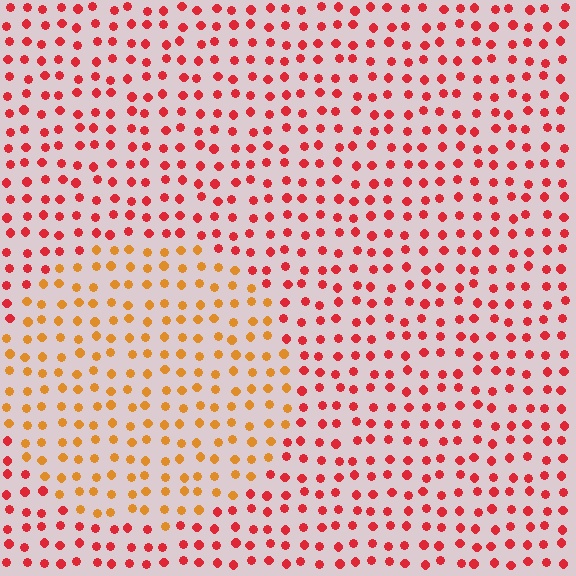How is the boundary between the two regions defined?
The boundary is defined purely by a slight shift in hue (about 38 degrees). Spacing, size, and orientation are identical on both sides.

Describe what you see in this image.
The image is filled with small red elements in a uniform arrangement. A circle-shaped region is visible where the elements are tinted to a slightly different hue, forming a subtle color boundary.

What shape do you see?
I see a circle.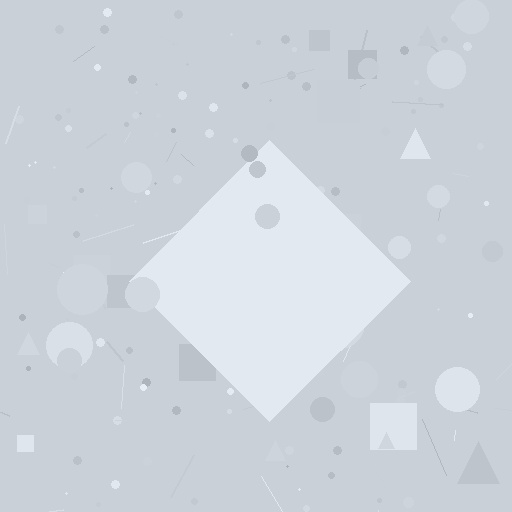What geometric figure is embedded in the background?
A diamond is embedded in the background.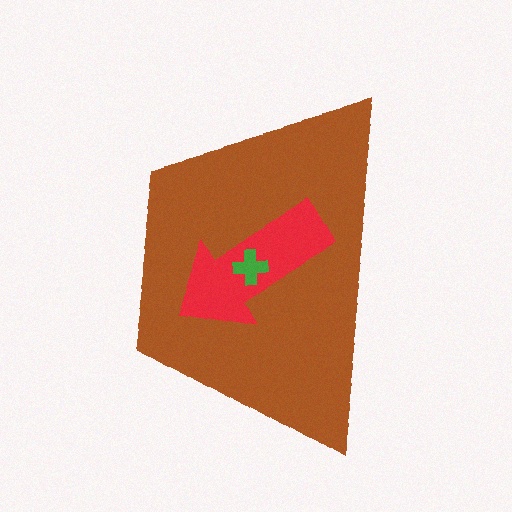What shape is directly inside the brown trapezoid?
The red arrow.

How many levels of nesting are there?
3.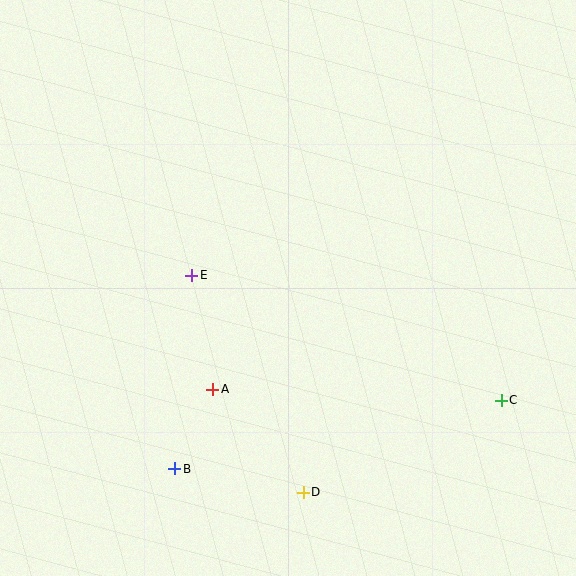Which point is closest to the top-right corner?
Point C is closest to the top-right corner.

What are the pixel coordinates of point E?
Point E is at (192, 275).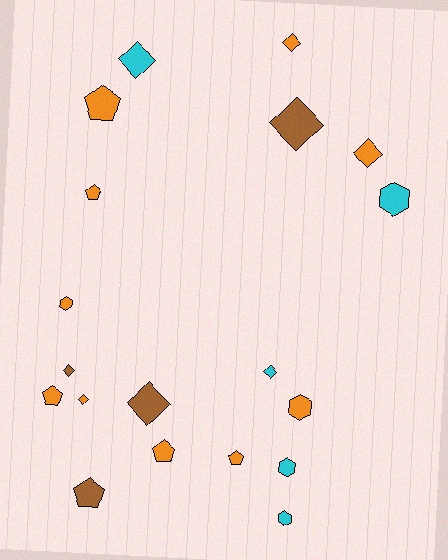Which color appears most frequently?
Orange, with 10 objects.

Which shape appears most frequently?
Diamond, with 8 objects.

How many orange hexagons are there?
There are 2 orange hexagons.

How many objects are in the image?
There are 19 objects.